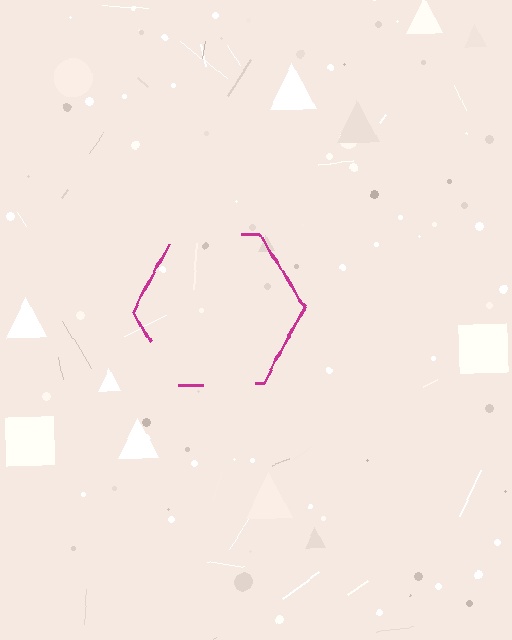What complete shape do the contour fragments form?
The contour fragments form a hexagon.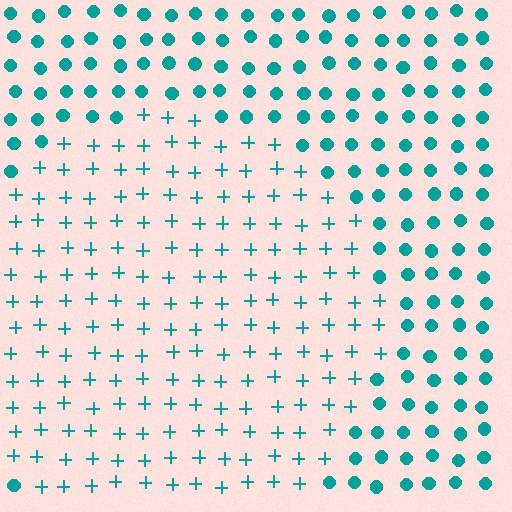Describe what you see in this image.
The image is filled with small teal elements arranged in a uniform grid. A circle-shaped region contains plus signs, while the surrounding area contains circles. The boundary is defined purely by the change in element shape.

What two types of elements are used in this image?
The image uses plus signs inside the circle region and circles outside it.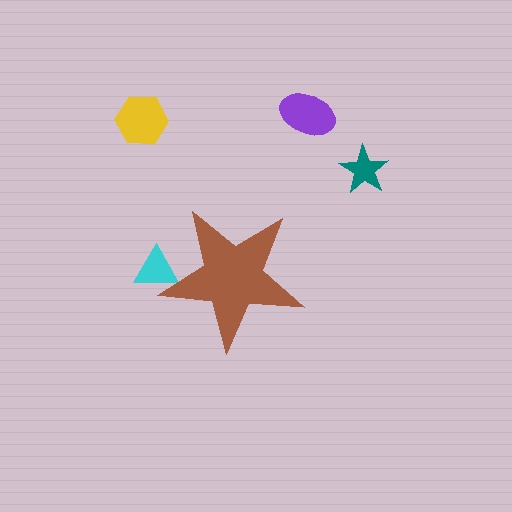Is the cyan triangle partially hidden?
Yes, the cyan triangle is partially hidden behind the brown star.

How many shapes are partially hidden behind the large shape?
1 shape is partially hidden.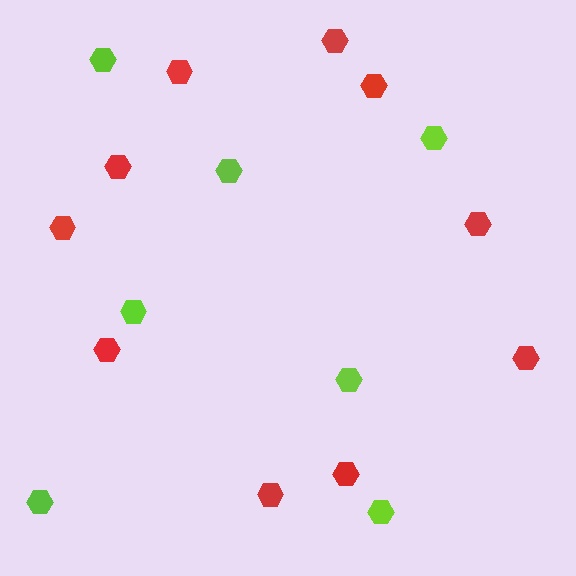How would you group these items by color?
There are 2 groups: one group of lime hexagons (7) and one group of red hexagons (10).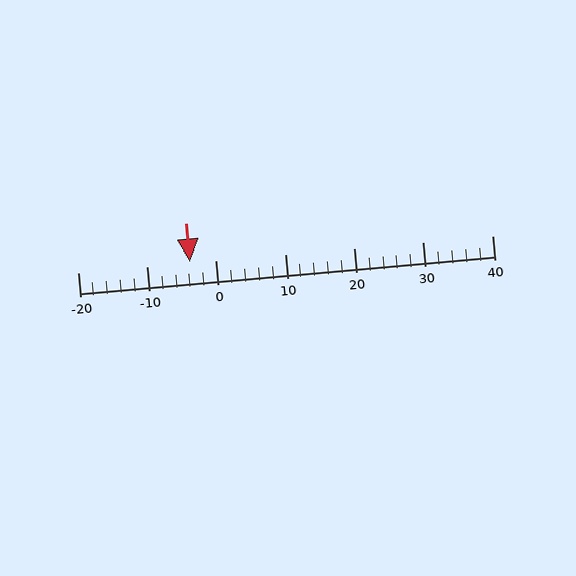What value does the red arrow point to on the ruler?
The red arrow points to approximately -4.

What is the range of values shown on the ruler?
The ruler shows values from -20 to 40.